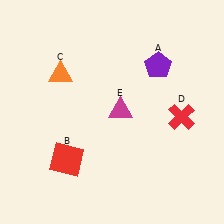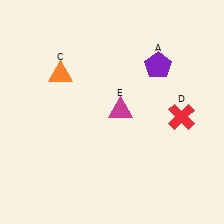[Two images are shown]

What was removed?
The red square (B) was removed in Image 2.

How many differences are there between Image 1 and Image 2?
There is 1 difference between the two images.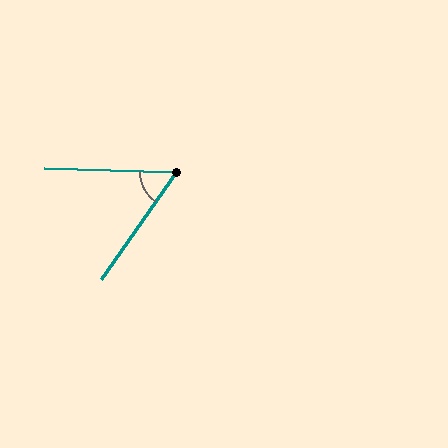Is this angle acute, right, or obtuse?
It is acute.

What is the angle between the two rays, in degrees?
Approximately 57 degrees.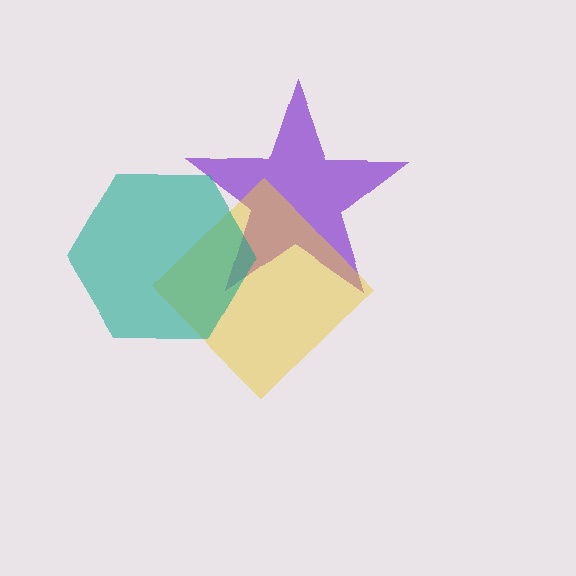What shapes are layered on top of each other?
The layered shapes are: a purple star, a yellow diamond, a teal hexagon.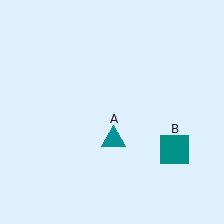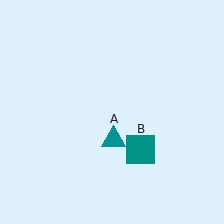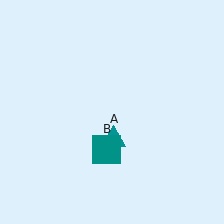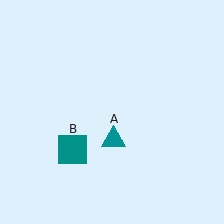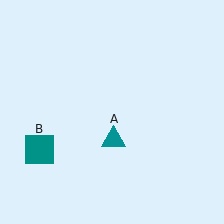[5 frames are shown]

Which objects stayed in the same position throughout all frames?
Teal triangle (object A) remained stationary.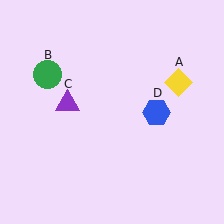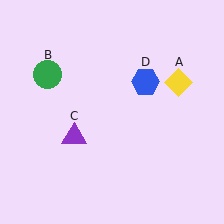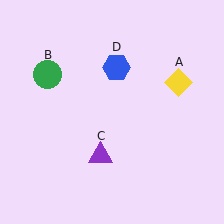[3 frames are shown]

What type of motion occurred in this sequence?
The purple triangle (object C), blue hexagon (object D) rotated counterclockwise around the center of the scene.